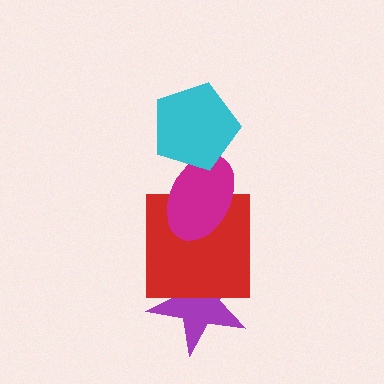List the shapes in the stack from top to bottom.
From top to bottom: the cyan pentagon, the magenta ellipse, the red square, the purple star.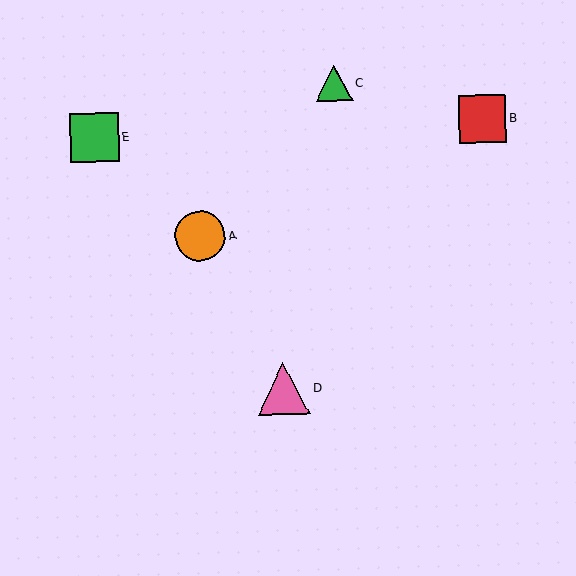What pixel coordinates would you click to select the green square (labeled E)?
Click at (94, 137) to select the green square E.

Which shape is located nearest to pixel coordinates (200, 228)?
The orange circle (labeled A) at (200, 236) is nearest to that location.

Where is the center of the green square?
The center of the green square is at (94, 137).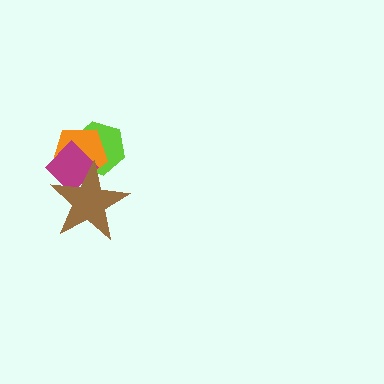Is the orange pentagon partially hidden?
Yes, it is partially covered by another shape.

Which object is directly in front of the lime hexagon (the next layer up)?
The orange pentagon is directly in front of the lime hexagon.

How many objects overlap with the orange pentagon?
3 objects overlap with the orange pentagon.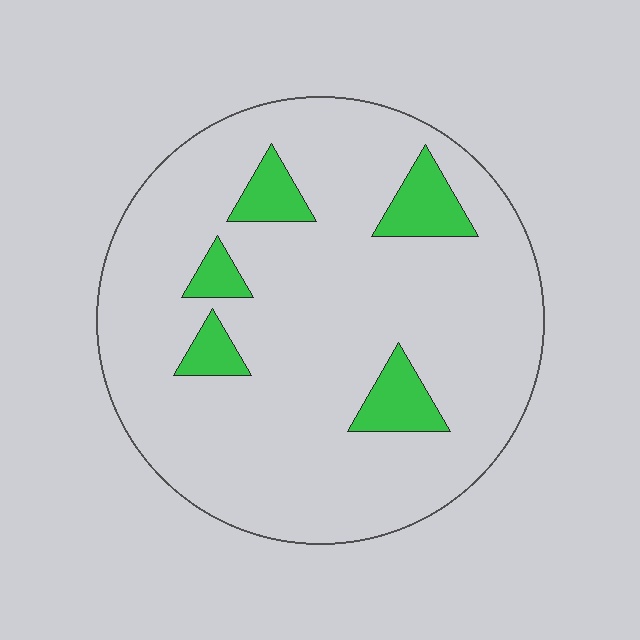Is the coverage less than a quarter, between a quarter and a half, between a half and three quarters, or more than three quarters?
Less than a quarter.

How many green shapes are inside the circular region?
5.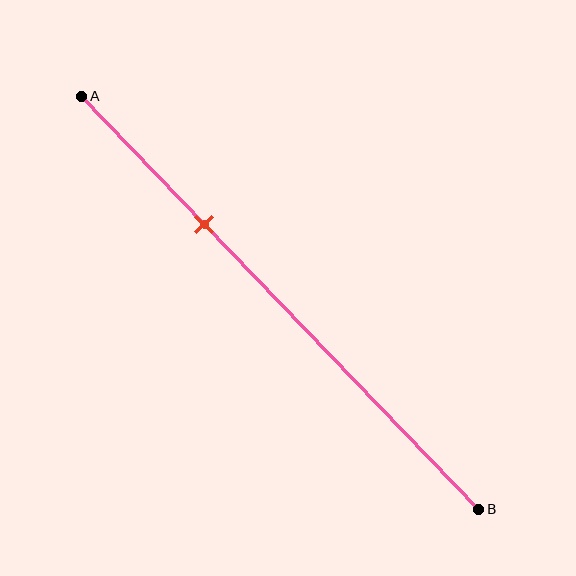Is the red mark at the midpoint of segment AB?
No, the mark is at about 30% from A, not at the 50% midpoint.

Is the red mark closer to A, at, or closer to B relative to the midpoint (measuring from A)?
The red mark is closer to point A than the midpoint of segment AB.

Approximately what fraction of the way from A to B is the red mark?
The red mark is approximately 30% of the way from A to B.